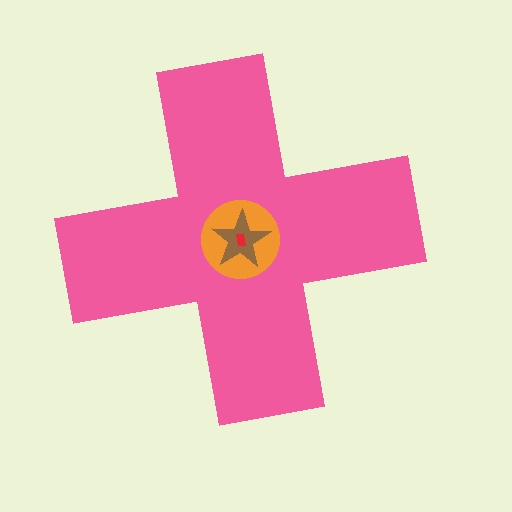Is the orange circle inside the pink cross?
Yes.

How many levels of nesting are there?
4.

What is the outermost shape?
The pink cross.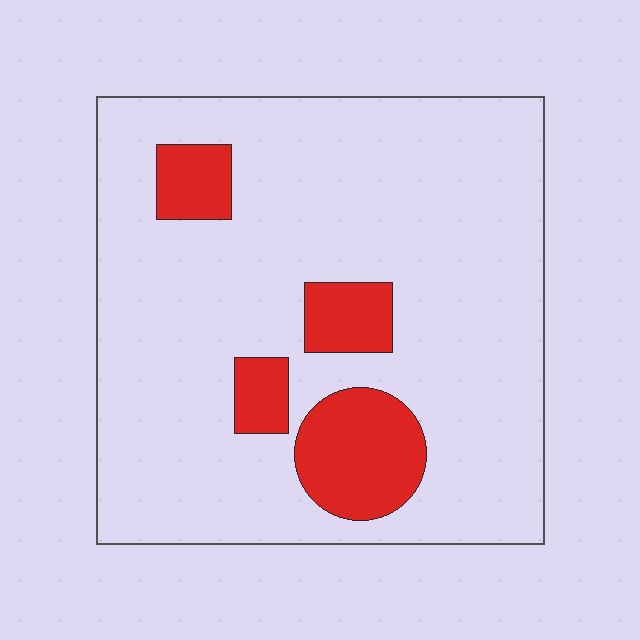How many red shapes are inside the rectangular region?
4.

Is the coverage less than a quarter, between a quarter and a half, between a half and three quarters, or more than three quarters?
Less than a quarter.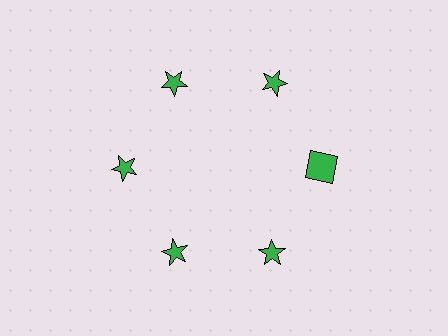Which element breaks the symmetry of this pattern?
The green square at roughly the 3 o'clock position breaks the symmetry. All other shapes are green stars.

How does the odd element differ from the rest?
It has a different shape: square instead of star.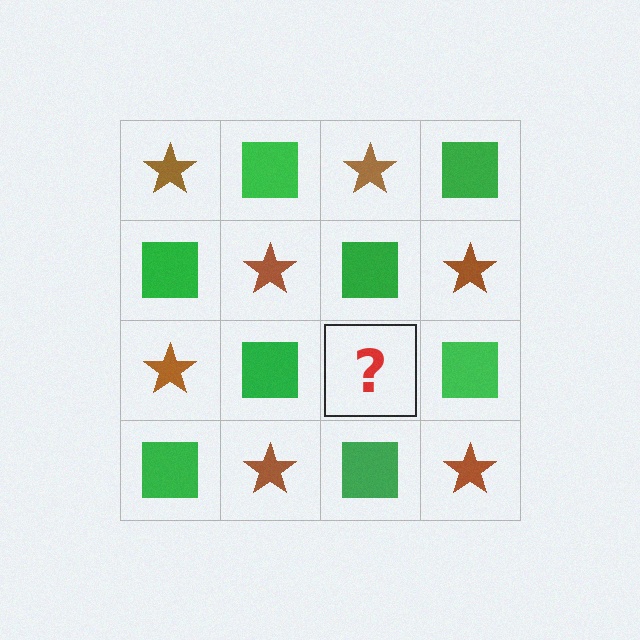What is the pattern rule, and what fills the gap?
The rule is that it alternates brown star and green square in a checkerboard pattern. The gap should be filled with a brown star.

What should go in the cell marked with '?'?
The missing cell should contain a brown star.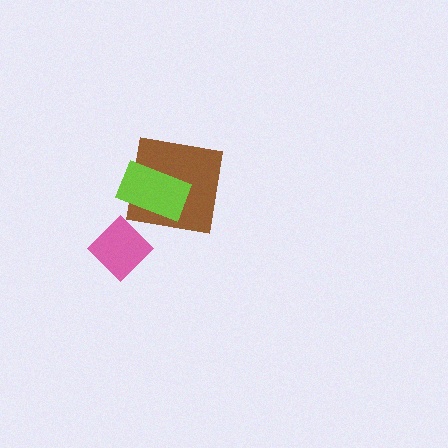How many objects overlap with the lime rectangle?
1 object overlaps with the lime rectangle.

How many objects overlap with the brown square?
1 object overlaps with the brown square.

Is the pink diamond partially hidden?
No, no other shape covers it.